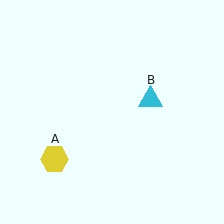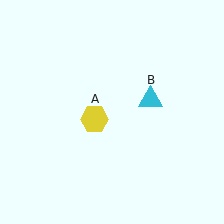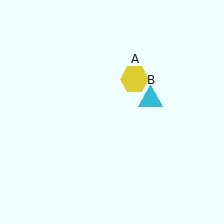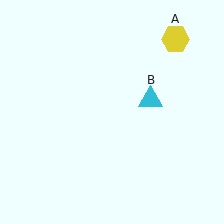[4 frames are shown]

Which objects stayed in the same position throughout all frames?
Cyan triangle (object B) remained stationary.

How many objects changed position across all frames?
1 object changed position: yellow hexagon (object A).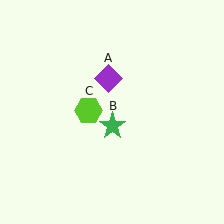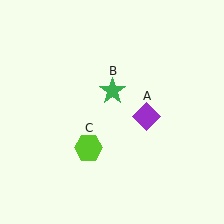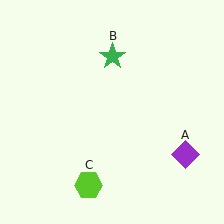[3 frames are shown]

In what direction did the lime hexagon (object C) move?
The lime hexagon (object C) moved down.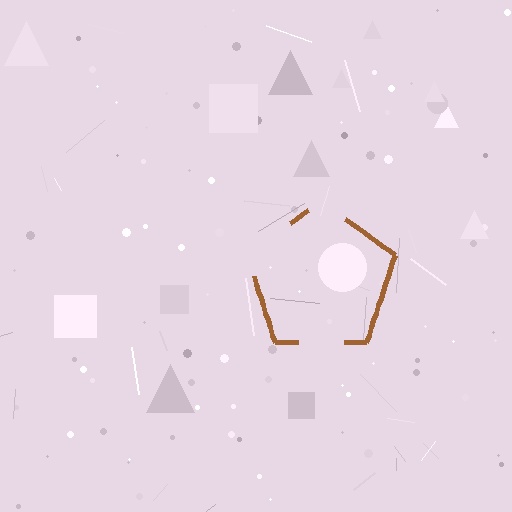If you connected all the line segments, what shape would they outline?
They would outline a pentagon.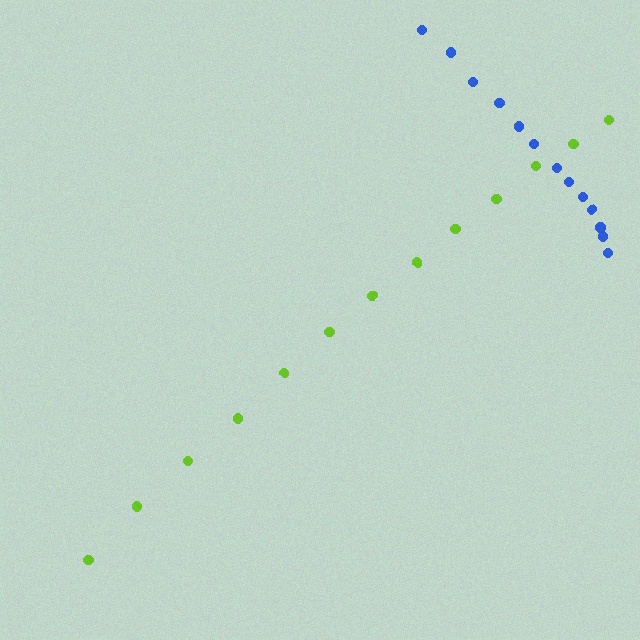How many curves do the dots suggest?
There are 2 distinct paths.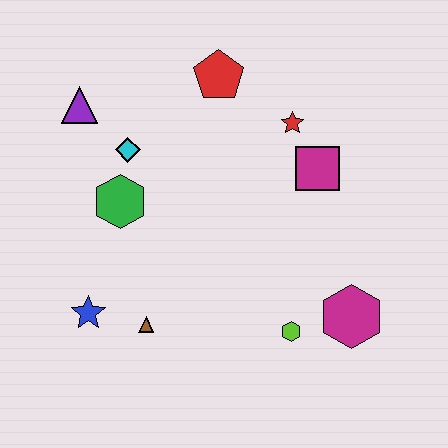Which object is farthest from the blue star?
The red star is farthest from the blue star.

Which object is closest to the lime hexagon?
The magenta hexagon is closest to the lime hexagon.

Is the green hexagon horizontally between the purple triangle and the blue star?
No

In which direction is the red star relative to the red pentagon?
The red star is to the right of the red pentagon.